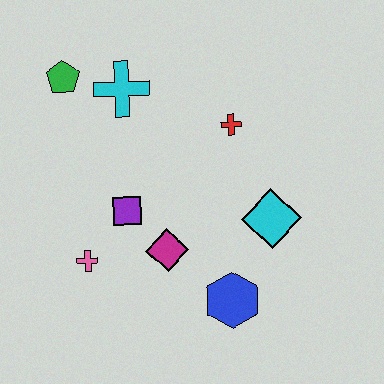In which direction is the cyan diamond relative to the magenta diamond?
The cyan diamond is to the right of the magenta diamond.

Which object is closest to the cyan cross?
The green pentagon is closest to the cyan cross.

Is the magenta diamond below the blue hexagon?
No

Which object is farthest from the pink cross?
The red cross is farthest from the pink cross.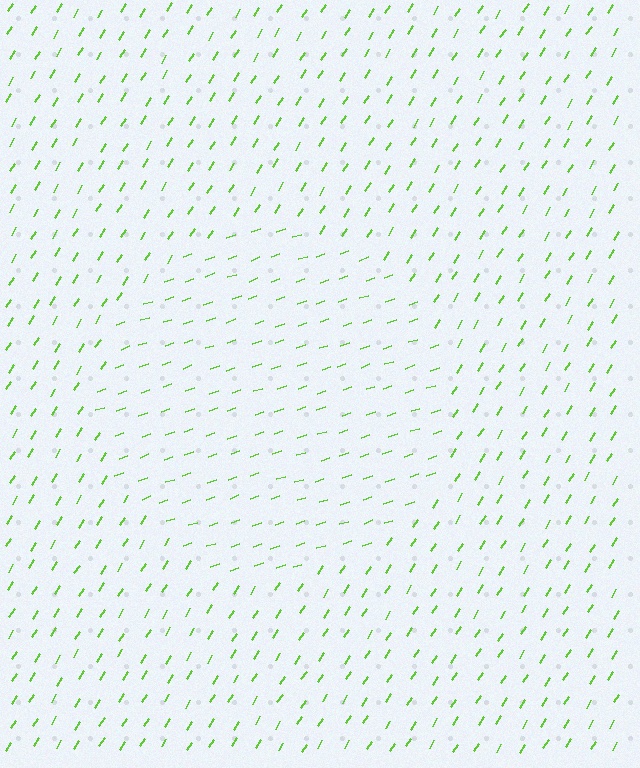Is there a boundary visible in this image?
Yes, there is a texture boundary formed by a change in line orientation.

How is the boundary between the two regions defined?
The boundary is defined purely by a change in line orientation (approximately 38 degrees difference). All lines are the same color and thickness.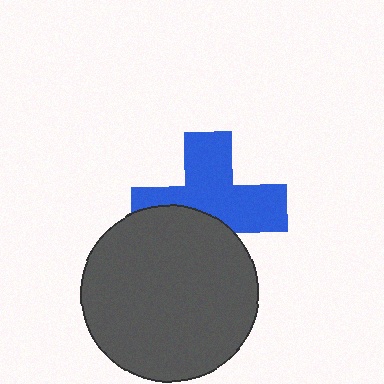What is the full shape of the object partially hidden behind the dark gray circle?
The partially hidden object is a blue cross.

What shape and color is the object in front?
The object in front is a dark gray circle.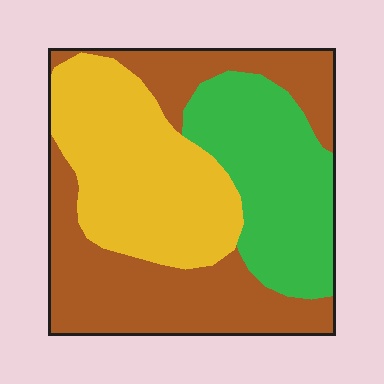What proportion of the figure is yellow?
Yellow covers about 30% of the figure.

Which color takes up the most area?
Brown, at roughly 40%.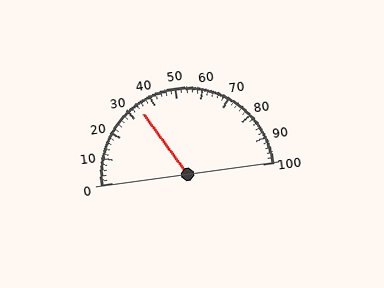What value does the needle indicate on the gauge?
The needle indicates approximately 34.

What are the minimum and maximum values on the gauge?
The gauge ranges from 0 to 100.